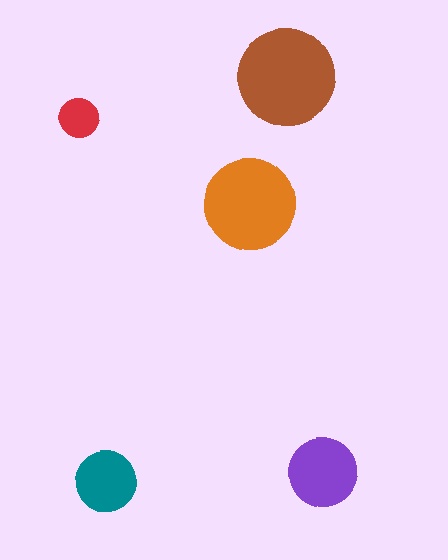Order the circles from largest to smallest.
the brown one, the orange one, the purple one, the teal one, the red one.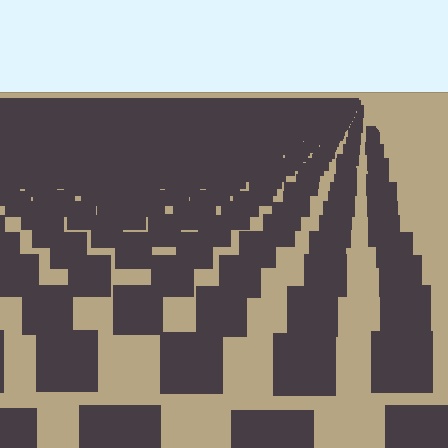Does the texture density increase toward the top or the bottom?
Density increases toward the top.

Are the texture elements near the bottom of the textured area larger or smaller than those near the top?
Larger. Near the bottom, elements are closer to the viewer and appear at a bigger on-screen size.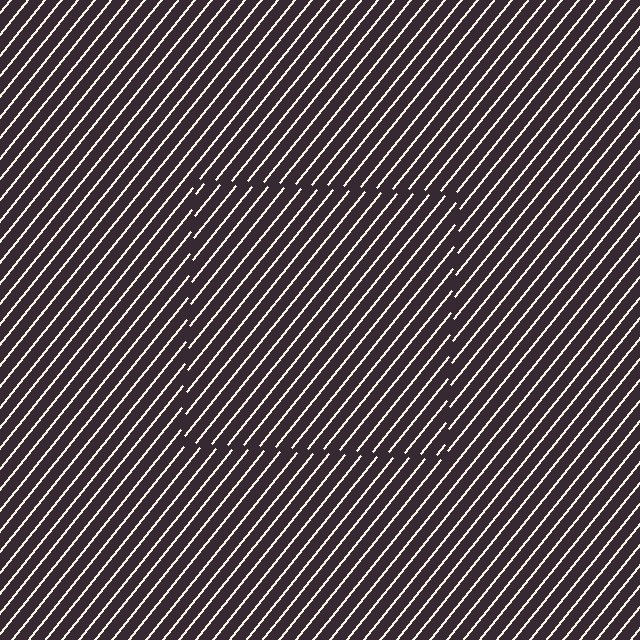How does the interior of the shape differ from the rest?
The interior of the shape contains the same grating, shifted by half a period — the contour is defined by the phase discontinuity where line-ends from the inner and outer gratings abut.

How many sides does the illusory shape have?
4 sides — the line-ends trace a square.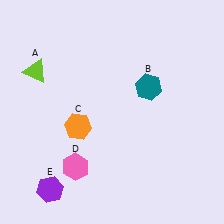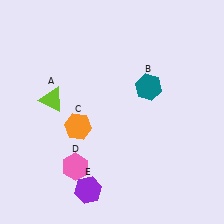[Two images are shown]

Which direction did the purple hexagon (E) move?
The purple hexagon (E) moved right.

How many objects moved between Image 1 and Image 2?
2 objects moved between the two images.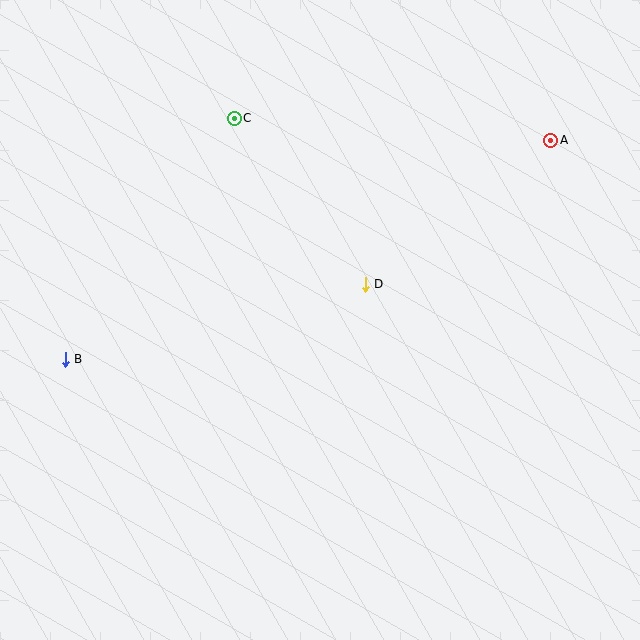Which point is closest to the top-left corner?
Point C is closest to the top-left corner.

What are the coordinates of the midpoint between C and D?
The midpoint between C and D is at (300, 201).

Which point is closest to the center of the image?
Point D at (365, 284) is closest to the center.